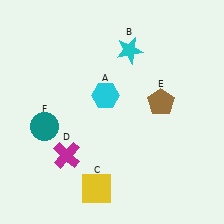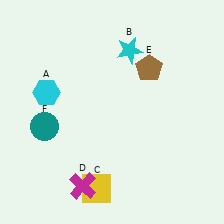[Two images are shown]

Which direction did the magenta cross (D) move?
The magenta cross (D) moved down.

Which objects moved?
The objects that moved are: the cyan hexagon (A), the magenta cross (D), the brown pentagon (E).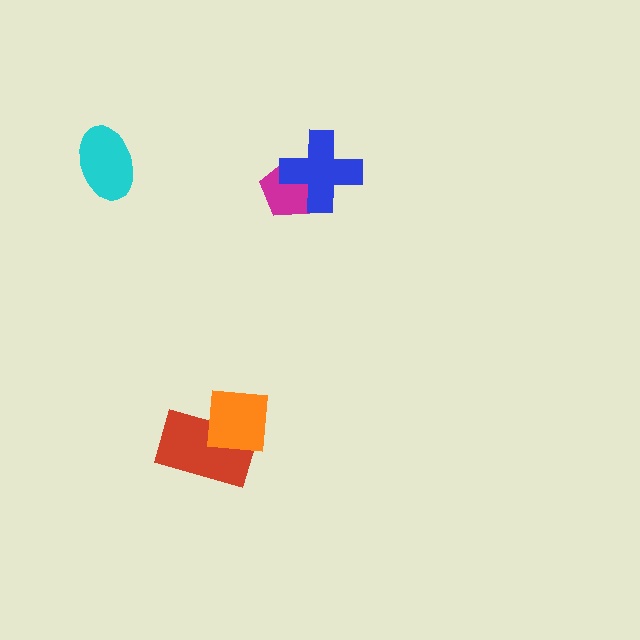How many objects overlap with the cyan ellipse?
0 objects overlap with the cyan ellipse.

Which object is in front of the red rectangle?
The orange square is in front of the red rectangle.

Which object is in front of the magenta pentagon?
The blue cross is in front of the magenta pentagon.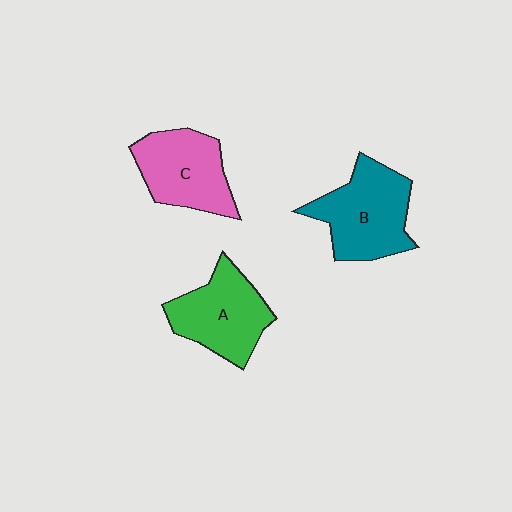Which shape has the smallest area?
Shape C (pink).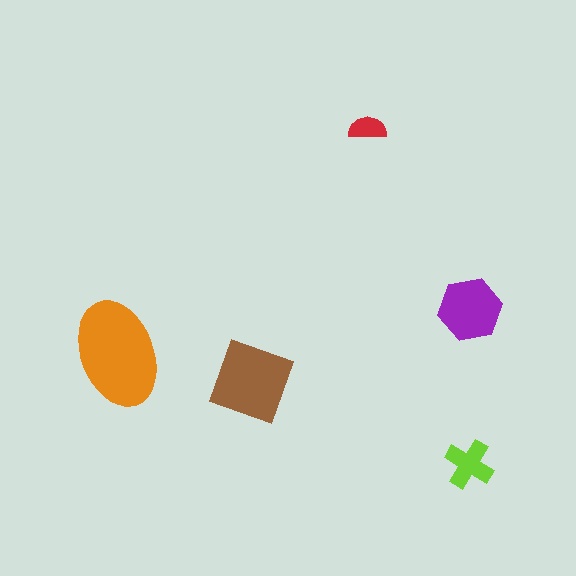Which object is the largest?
The orange ellipse.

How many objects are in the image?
There are 5 objects in the image.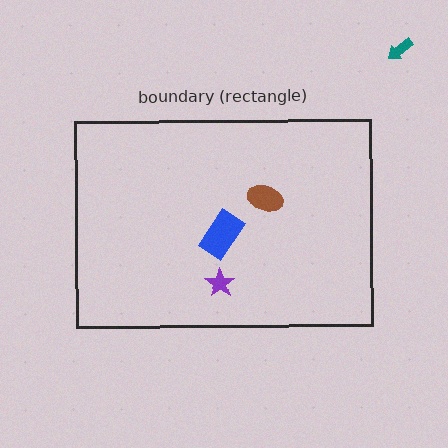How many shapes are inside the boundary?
3 inside, 1 outside.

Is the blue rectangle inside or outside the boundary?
Inside.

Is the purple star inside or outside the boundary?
Inside.